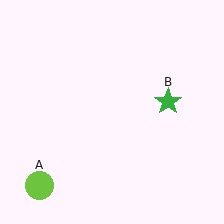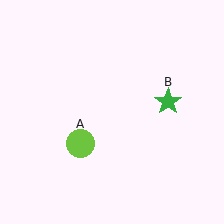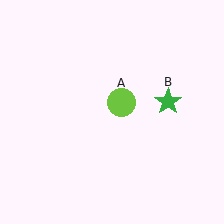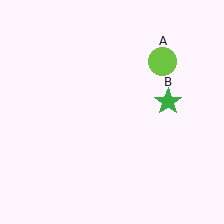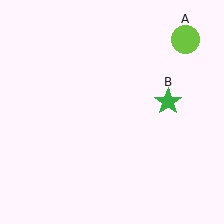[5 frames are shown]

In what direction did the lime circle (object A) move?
The lime circle (object A) moved up and to the right.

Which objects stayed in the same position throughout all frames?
Green star (object B) remained stationary.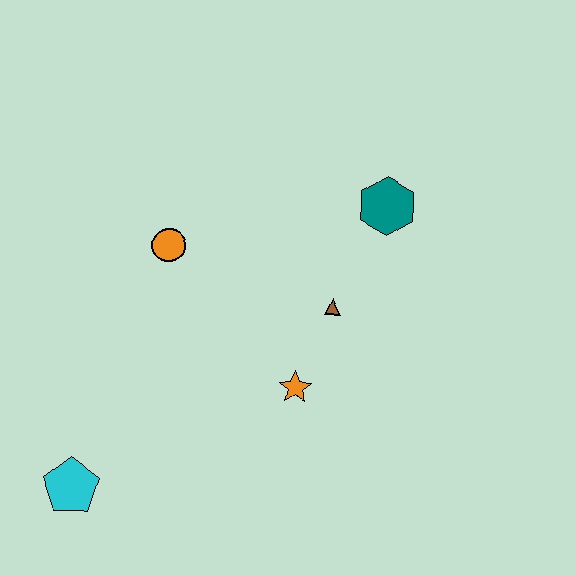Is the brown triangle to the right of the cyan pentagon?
Yes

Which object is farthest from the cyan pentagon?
The teal hexagon is farthest from the cyan pentagon.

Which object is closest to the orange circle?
The brown triangle is closest to the orange circle.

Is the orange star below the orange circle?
Yes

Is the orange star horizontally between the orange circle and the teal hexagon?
Yes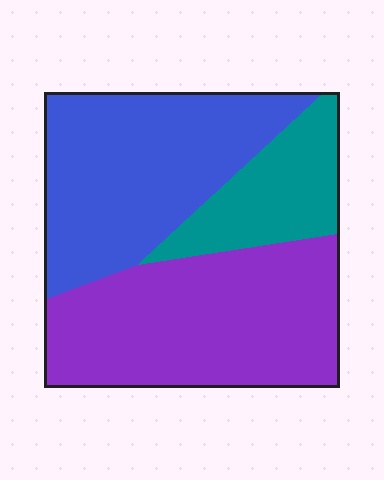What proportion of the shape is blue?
Blue covers 39% of the shape.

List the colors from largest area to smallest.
From largest to smallest: purple, blue, teal.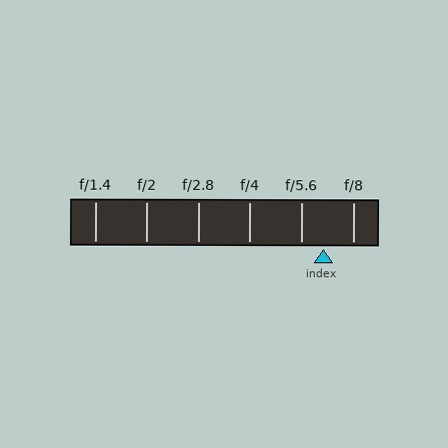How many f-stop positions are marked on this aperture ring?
There are 6 f-stop positions marked.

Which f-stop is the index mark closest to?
The index mark is closest to f/5.6.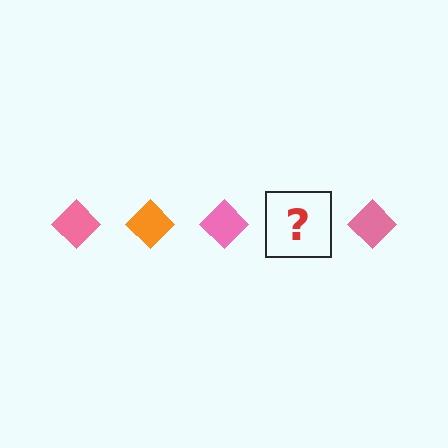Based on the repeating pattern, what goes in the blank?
The blank should be an orange diamond.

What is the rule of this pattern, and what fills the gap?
The rule is that the pattern cycles through pink, orange diamonds. The gap should be filled with an orange diamond.